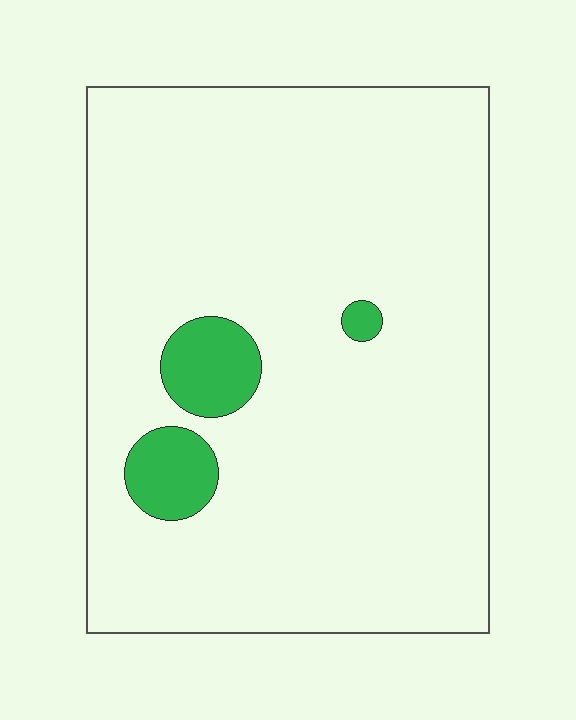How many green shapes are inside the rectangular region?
3.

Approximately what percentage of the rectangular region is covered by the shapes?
Approximately 5%.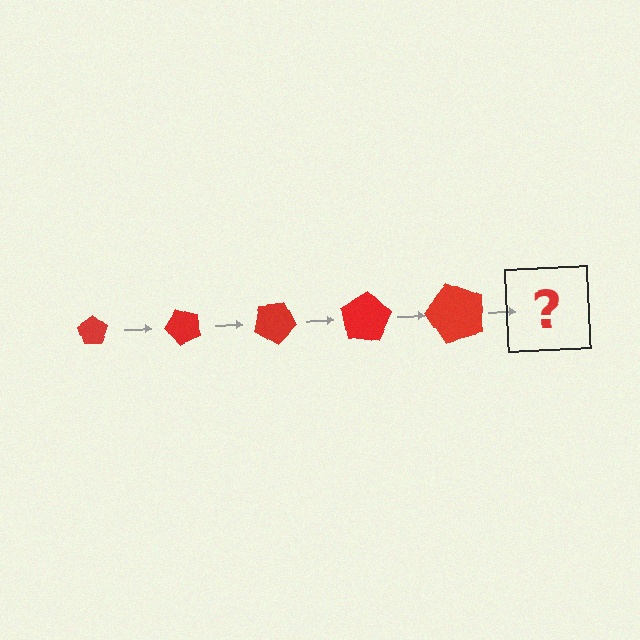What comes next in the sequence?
The next element should be a pentagon, larger than the previous one and rotated 250 degrees from the start.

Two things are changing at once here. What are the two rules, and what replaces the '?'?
The two rules are that the pentagon grows larger each step and it rotates 50 degrees each step. The '?' should be a pentagon, larger than the previous one and rotated 250 degrees from the start.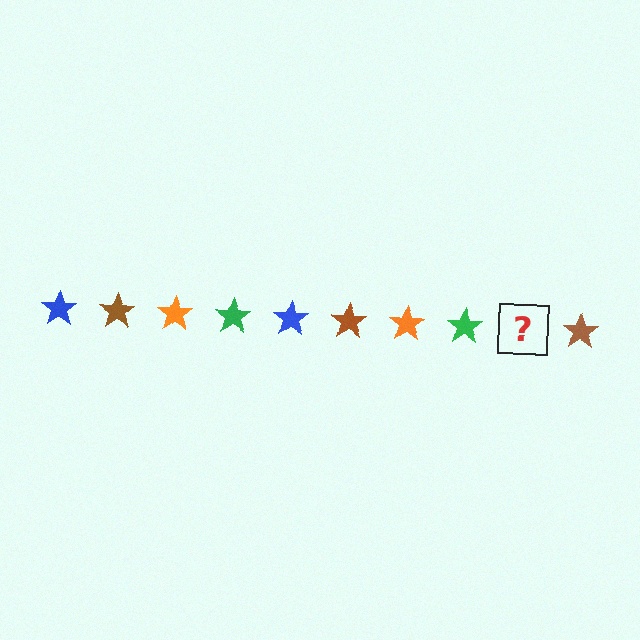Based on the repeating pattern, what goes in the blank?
The blank should be a blue star.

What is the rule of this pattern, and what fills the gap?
The rule is that the pattern cycles through blue, brown, orange, green stars. The gap should be filled with a blue star.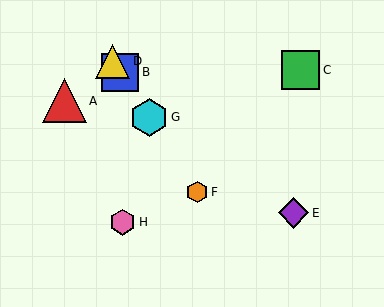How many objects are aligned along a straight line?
4 objects (B, D, F, G) are aligned along a straight line.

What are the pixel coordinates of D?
Object D is at (113, 61).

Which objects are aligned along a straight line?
Objects B, D, F, G are aligned along a straight line.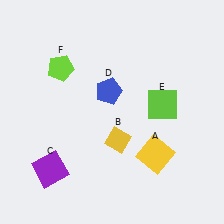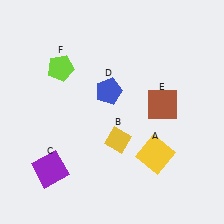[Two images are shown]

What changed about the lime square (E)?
In Image 1, E is lime. In Image 2, it changed to brown.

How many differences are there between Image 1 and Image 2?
There is 1 difference between the two images.